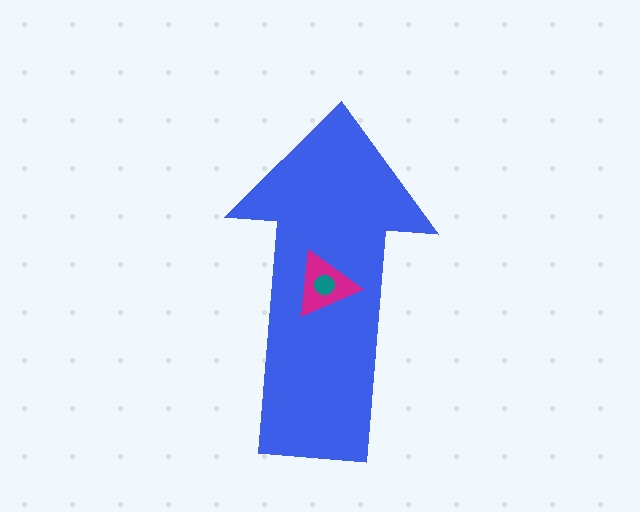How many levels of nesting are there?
3.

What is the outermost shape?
The blue arrow.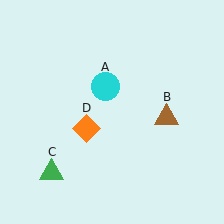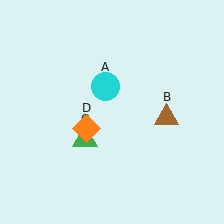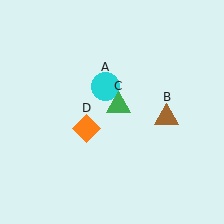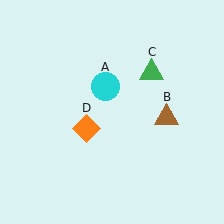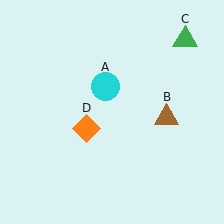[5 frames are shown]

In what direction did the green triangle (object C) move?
The green triangle (object C) moved up and to the right.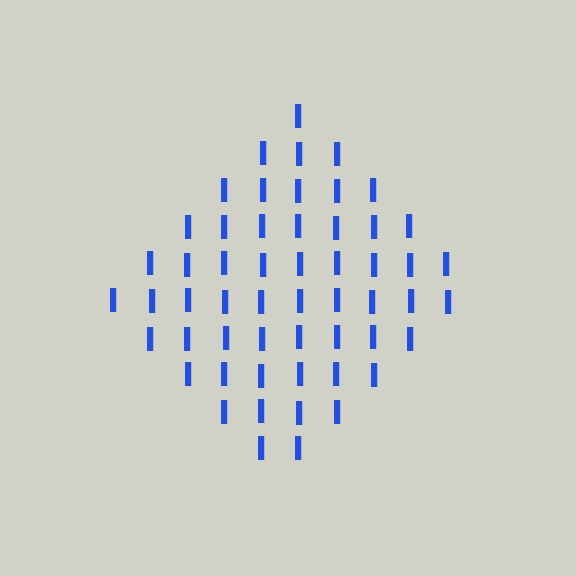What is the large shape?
The large shape is a diamond.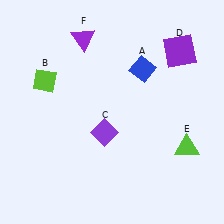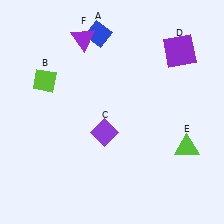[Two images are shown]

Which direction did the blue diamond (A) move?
The blue diamond (A) moved left.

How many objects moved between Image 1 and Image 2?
1 object moved between the two images.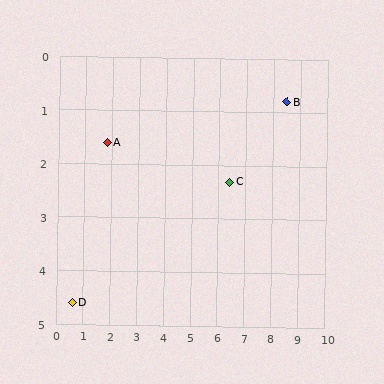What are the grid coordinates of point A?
Point A is at approximately (1.8, 1.6).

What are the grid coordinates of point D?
Point D is at approximately (0.6, 4.6).